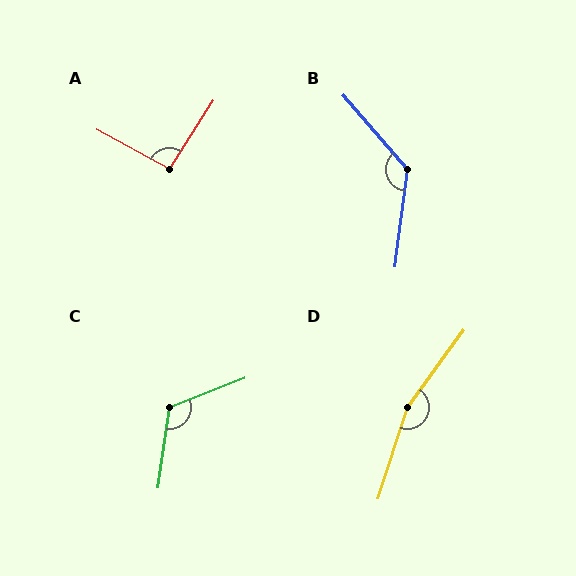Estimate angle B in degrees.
Approximately 132 degrees.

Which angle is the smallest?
A, at approximately 94 degrees.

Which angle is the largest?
D, at approximately 162 degrees.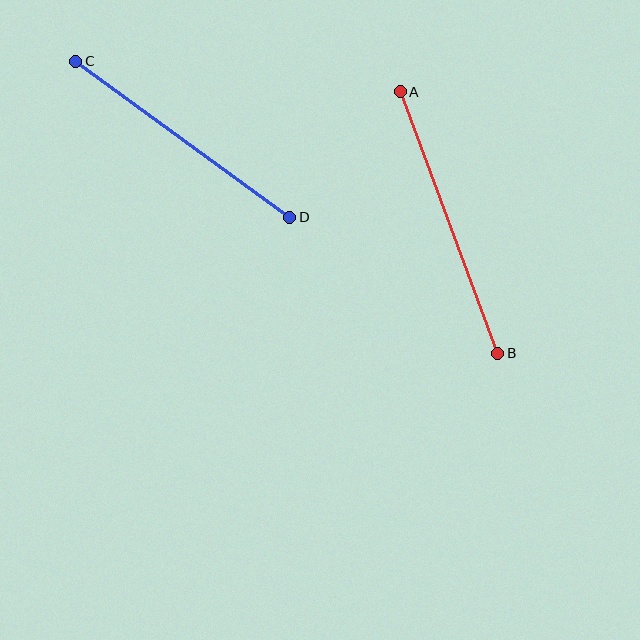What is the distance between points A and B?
The distance is approximately 279 pixels.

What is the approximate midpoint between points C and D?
The midpoint is at approximately (183, 139) pixels.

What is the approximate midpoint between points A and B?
The midpoint is at approximately (449, 223) pixels.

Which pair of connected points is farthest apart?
Points A and B are farthest apart.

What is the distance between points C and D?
The distance is approximately 264 pixels.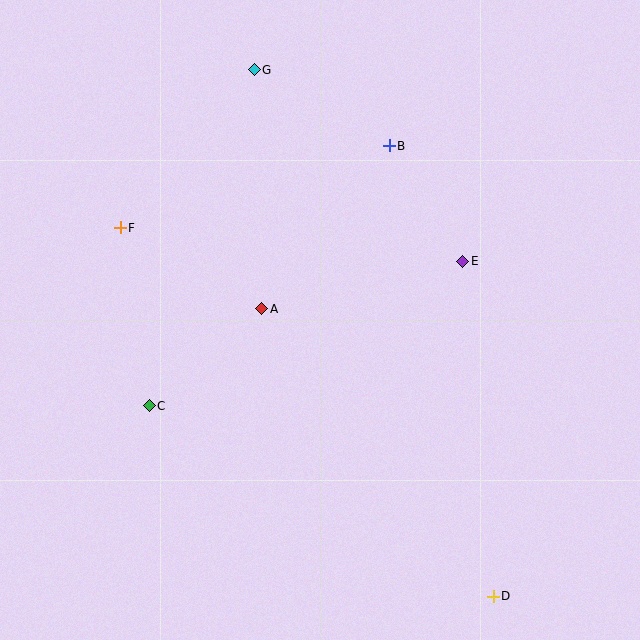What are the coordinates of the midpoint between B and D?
The midpoint between B and D is at (441, 371).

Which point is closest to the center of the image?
Point A at (262, 309) is closest to the center.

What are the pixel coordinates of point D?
Point D is at (493, 596).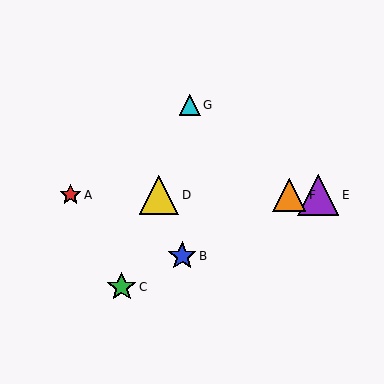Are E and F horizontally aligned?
Yes, both are at y≈195.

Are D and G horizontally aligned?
No, D is at y≈195 and G is at y≈105.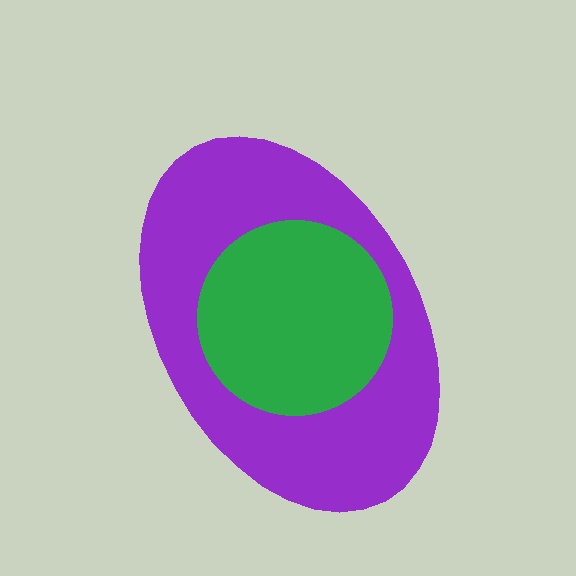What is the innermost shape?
The green circle.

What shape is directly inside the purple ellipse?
The green circle.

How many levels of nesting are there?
2.